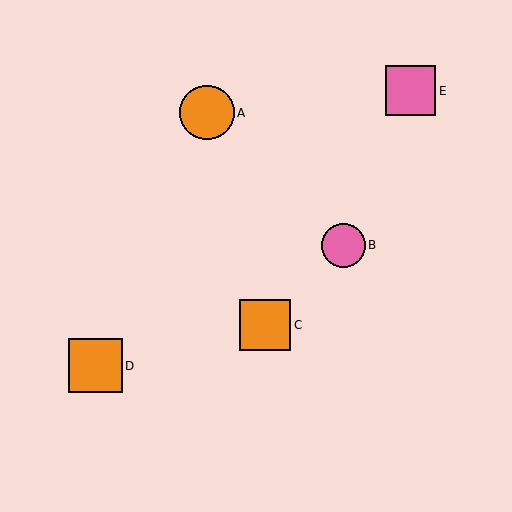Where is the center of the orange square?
The center of the orange square is at (265, 325).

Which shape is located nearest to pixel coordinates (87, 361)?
The orange square (labeled D) at (95, 366) is nearest to that location.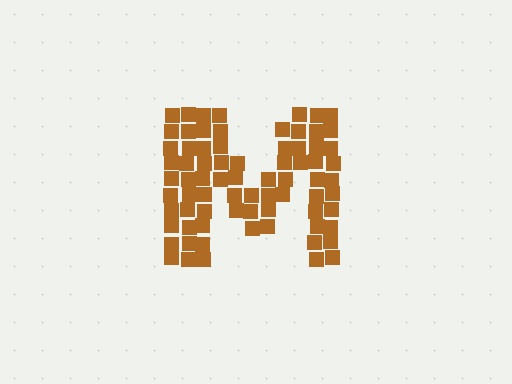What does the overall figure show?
The overall figure shows the letter M.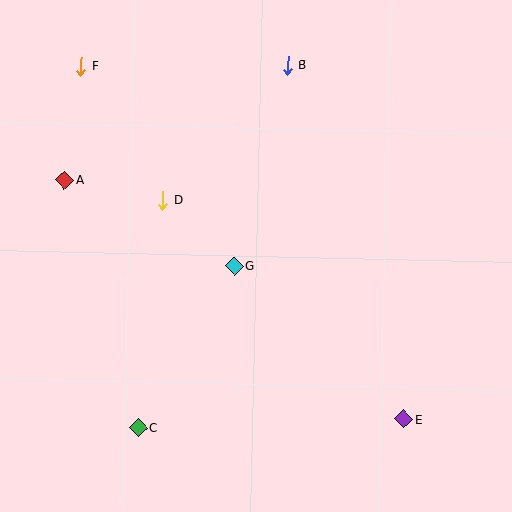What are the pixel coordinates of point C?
Point C is at (138, 427).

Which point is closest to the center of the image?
Point G at (234, 266) is closest to the center.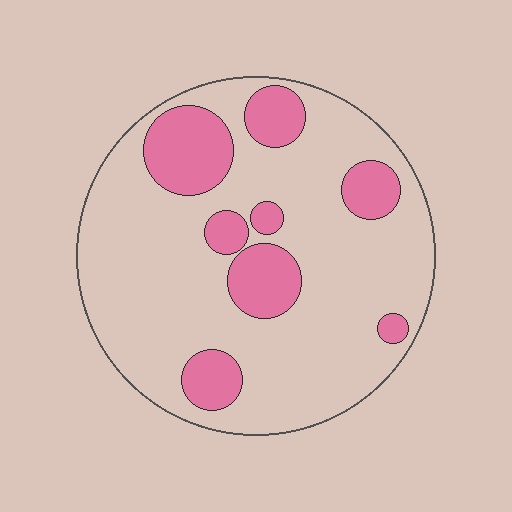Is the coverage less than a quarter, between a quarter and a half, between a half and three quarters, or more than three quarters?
Less than a quarter.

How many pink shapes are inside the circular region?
8.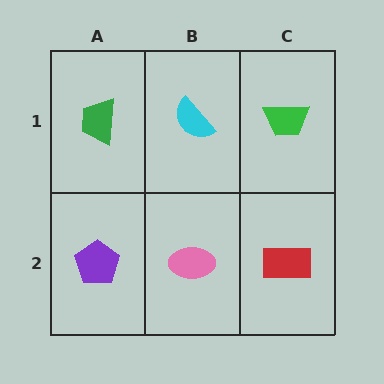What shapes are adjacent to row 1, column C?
A red rectangle (row 2, column C), a cyan semicircle (row 1, column B).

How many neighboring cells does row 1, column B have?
3.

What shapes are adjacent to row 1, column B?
A pink ellipse (row 2, column B), a green trapezoid (row 1, column A), a green trapezoid (row 1, column C).